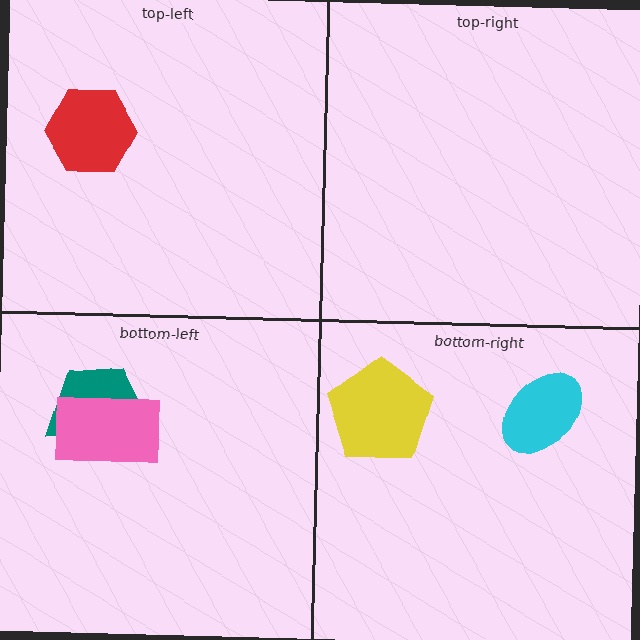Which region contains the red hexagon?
The top-left region.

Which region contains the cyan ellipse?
The bottom-right region.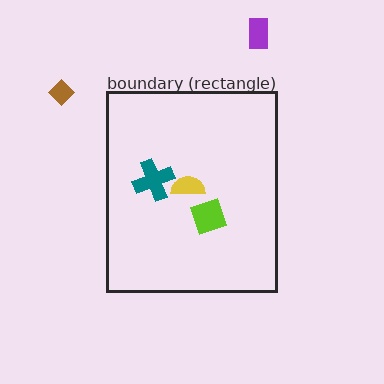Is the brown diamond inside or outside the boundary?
Outside.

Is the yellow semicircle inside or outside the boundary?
Inside.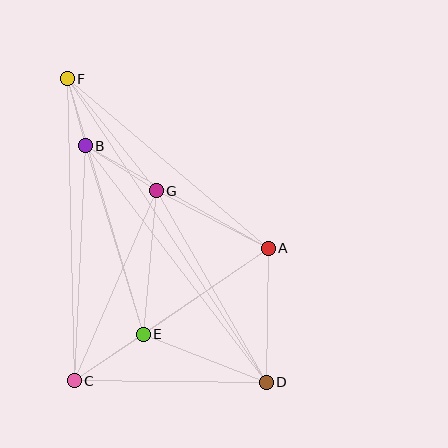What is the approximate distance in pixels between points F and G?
The distance between F and G is approximately 143 pixels.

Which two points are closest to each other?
Points B and F are closest to each other.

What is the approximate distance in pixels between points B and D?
The distance between B and D is approximately 298 pixels.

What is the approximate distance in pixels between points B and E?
The distance between B and E is approximately 197 pixels.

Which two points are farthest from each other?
Points D and F are farthest from each other.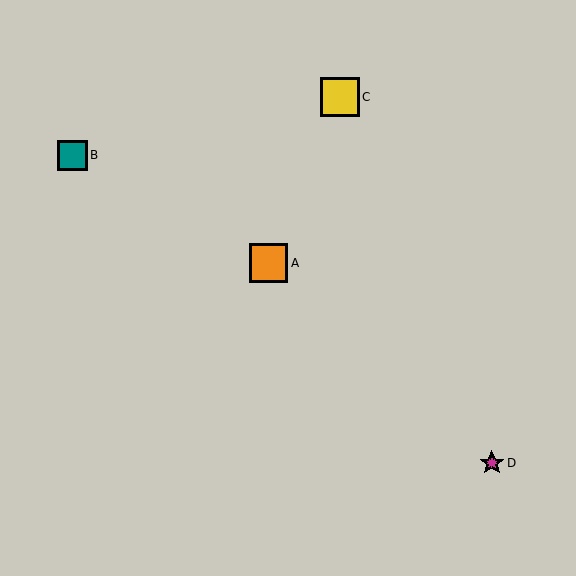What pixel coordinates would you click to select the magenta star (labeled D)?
Click at (492, 463) to select the magenta star D.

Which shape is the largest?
The yellow square (labeled C) is the largest.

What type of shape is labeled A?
Shape A is an orange square.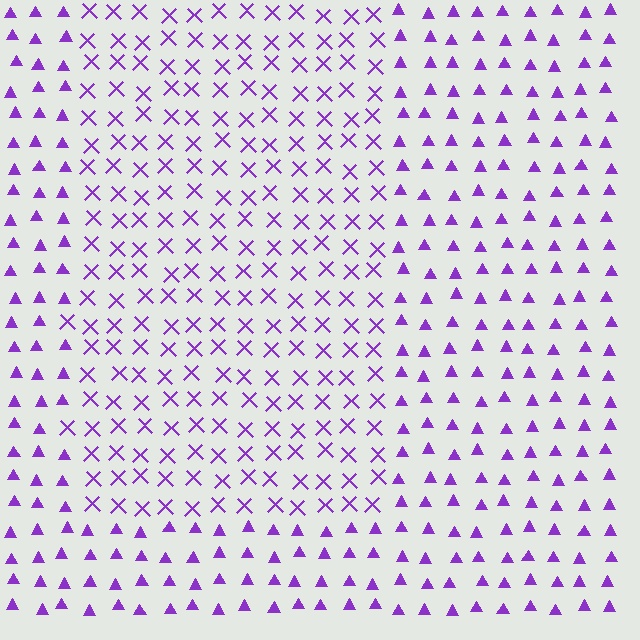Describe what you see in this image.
The image is filled with small purple elements arranged in a uniform grid. A rectangle-shaped region contains X marks, while the surrounding area contains triangles. The boundary is defined purely by the change in element shape.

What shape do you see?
I see a rectangle.